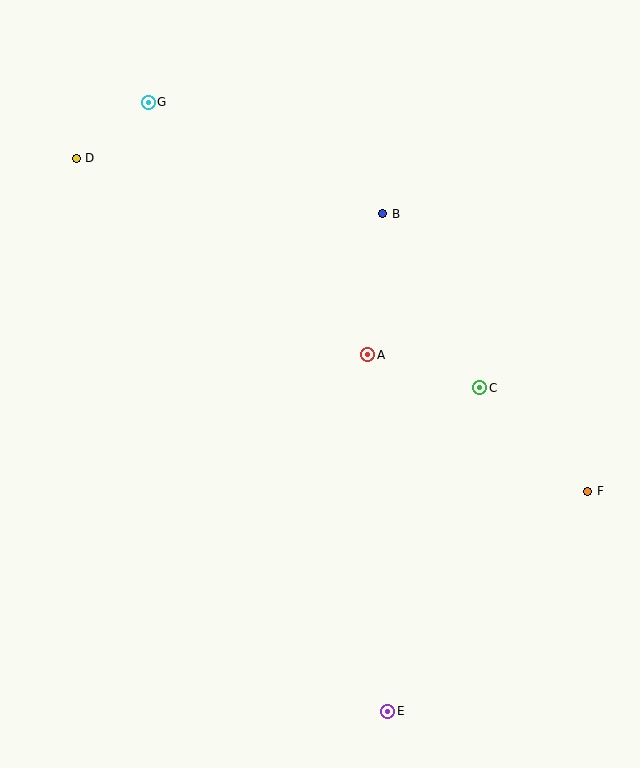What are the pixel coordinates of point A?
Point A is at (368, 355).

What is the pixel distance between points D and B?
The distance between D and B is 311 pixels.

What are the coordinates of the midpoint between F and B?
The midpoint between F and B is at (485, 352).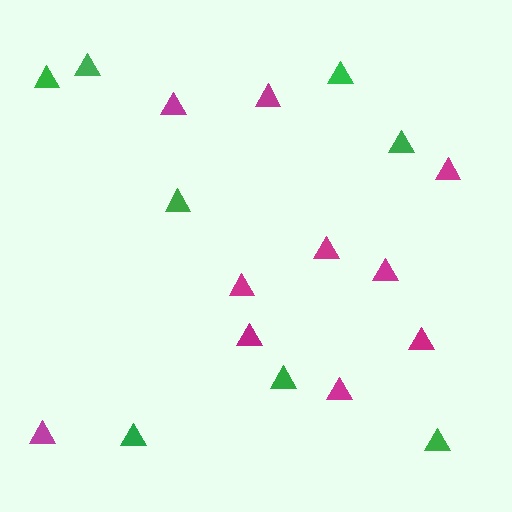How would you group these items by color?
There are 2 groups: one group of magenta triangles (10) and one group of green triangles (8).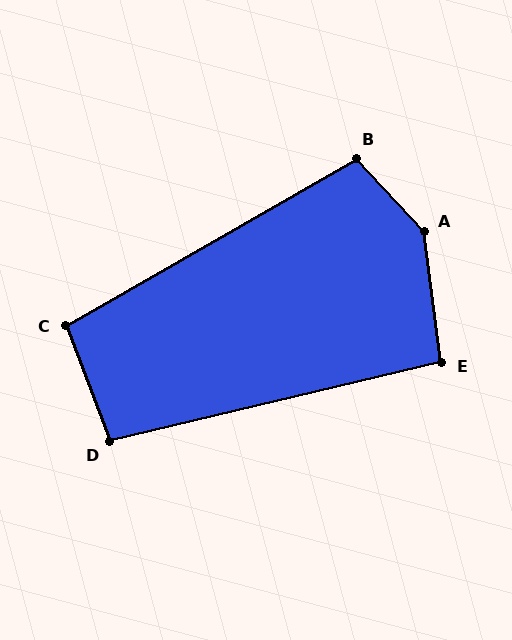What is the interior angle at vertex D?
Approximately 97 degrees (obtuse).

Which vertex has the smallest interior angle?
E, at approximately 96 degrees.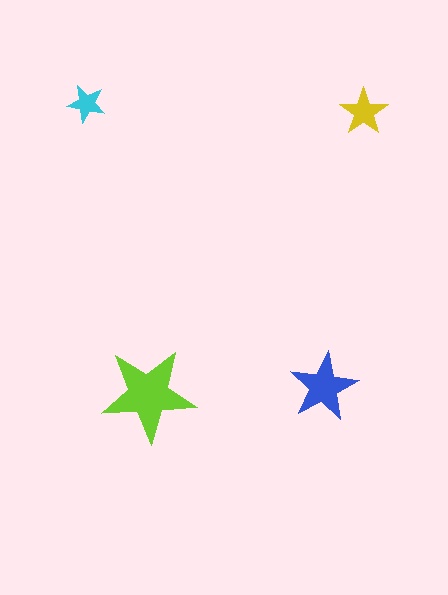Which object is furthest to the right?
The yellow star is rightmost.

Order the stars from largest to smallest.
the lime one, the blue one, the yellow one, the cyan one.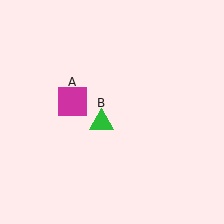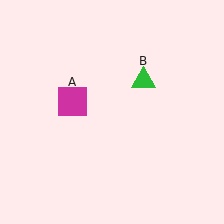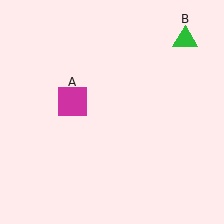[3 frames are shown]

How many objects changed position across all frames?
1 object changed position: green triangle (object B).